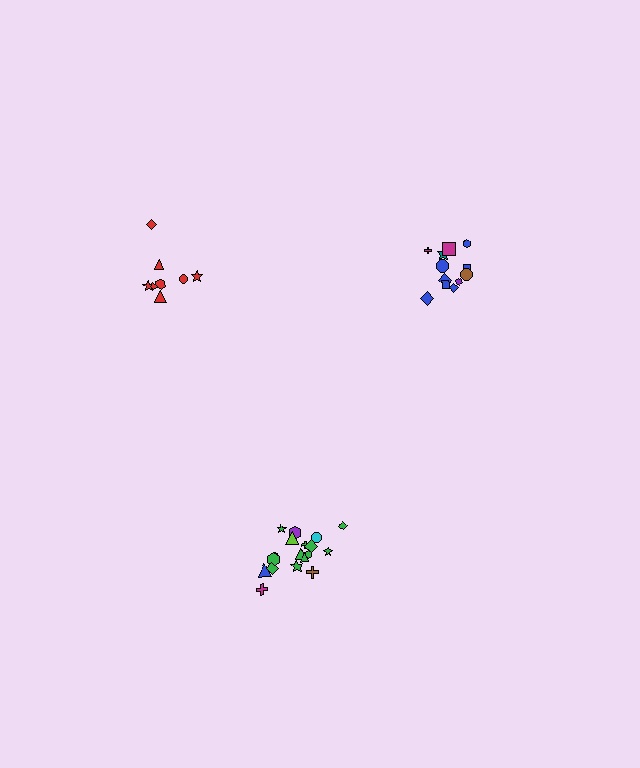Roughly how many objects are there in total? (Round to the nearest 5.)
Roughly 40 objects in total.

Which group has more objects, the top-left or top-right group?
The top-right group.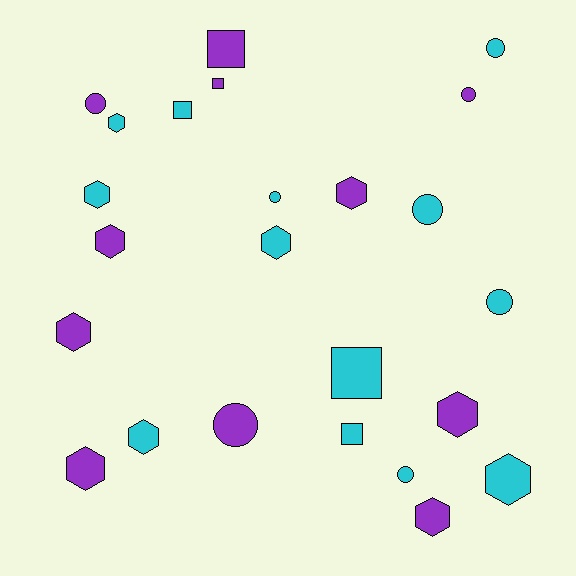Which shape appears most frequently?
Hexagon, with 11 objects.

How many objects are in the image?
There are 24 objects.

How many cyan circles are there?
There are 5 cyan circles.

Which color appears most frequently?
Cyan, with 13 objects.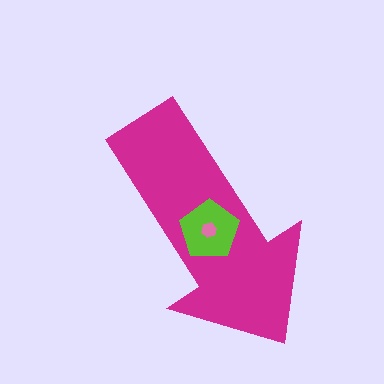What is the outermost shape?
The magenta arrow.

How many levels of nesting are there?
3.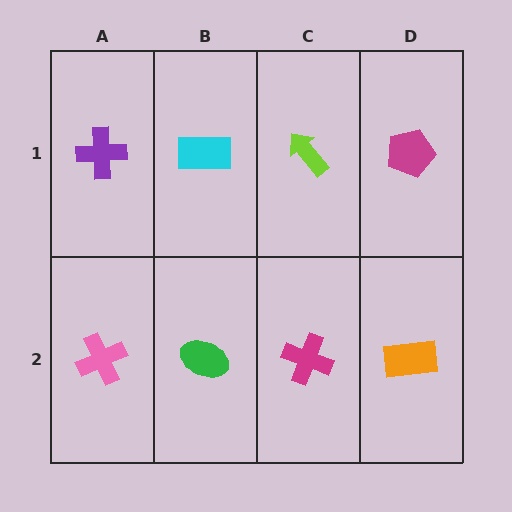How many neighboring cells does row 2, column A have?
2.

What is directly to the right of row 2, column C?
An orange rectangle.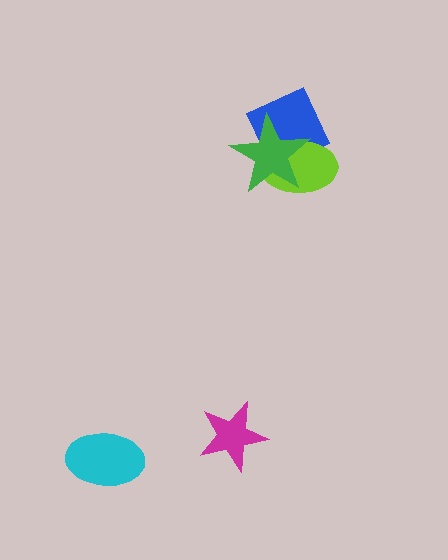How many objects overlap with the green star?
2 objects overlap with the green star.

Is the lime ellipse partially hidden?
Yes, it is partially covered by another shape.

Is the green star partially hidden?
No, no other shape covers it.